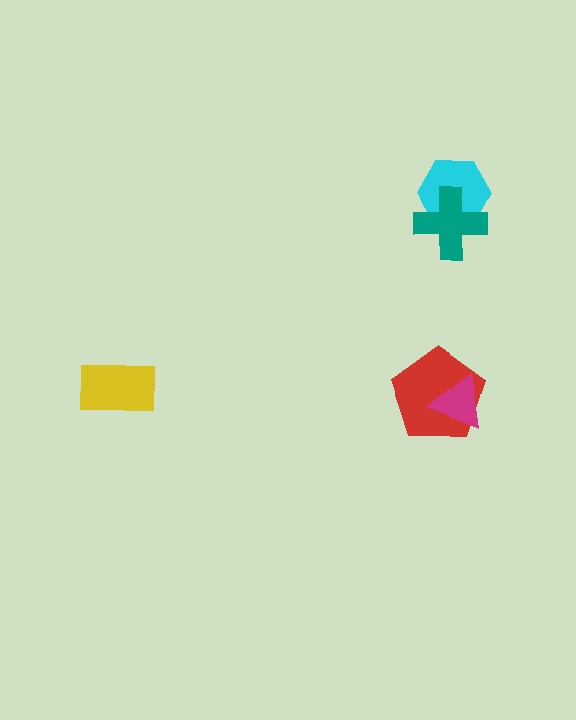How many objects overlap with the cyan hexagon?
1 object overlaps with the cyan hexagon.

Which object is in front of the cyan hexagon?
The teal cross is in front of the cyan hexagon.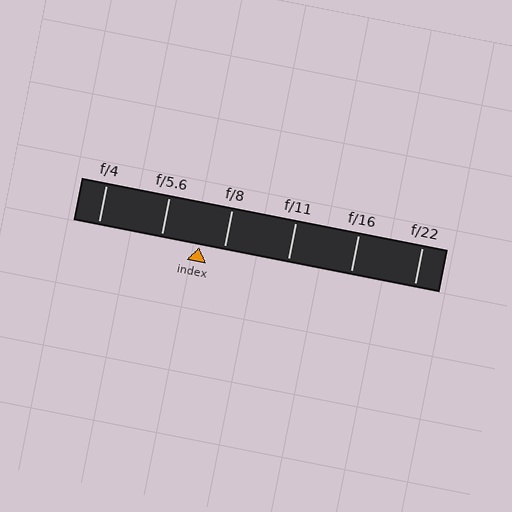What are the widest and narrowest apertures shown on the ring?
The widest aperture shown is f/4 and the narrowest is f/22.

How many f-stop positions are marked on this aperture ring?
There are 6 f-stop positions marked.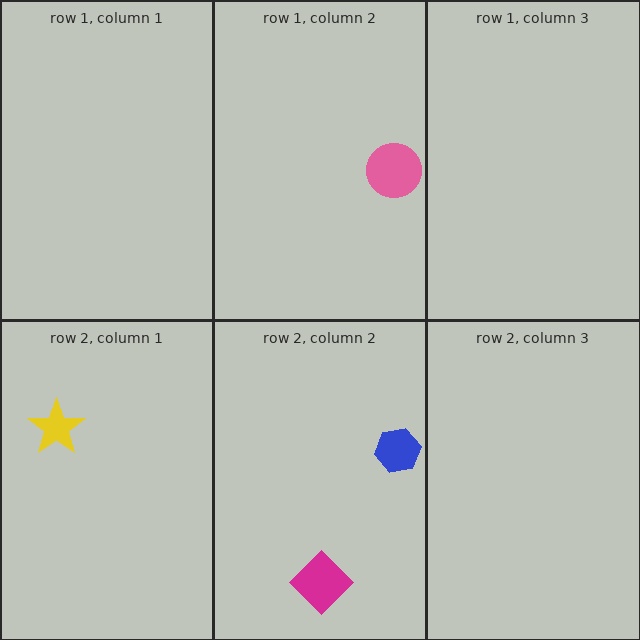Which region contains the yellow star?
The row 2, column 1 region.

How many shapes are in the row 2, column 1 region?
1.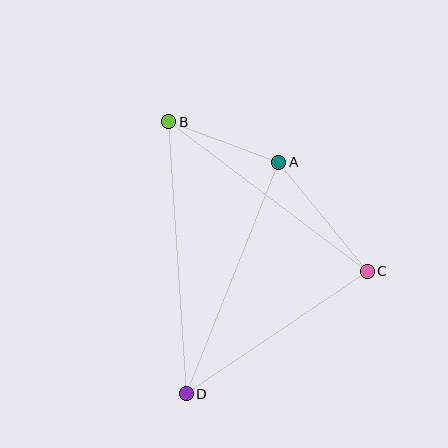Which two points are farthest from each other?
Points B and D are farthest from each other.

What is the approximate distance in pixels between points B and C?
The distance between B and C is approximately 249 pixels.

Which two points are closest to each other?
Points A and B are closest to each other.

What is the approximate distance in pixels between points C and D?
The distance between C and D is approximately 218 pixels.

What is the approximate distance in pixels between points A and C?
The distance between A and C is approximately 140 pixels.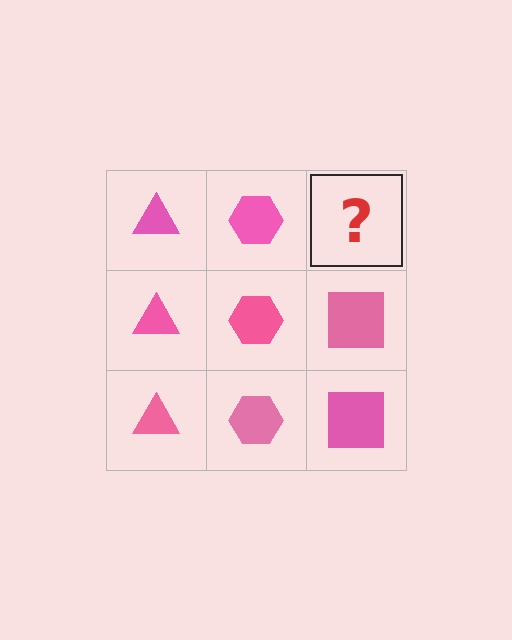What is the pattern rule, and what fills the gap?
The rule is that each column has a consistent shape. The gap should be filled with a pink square.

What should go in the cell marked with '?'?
The missing cell should contain a pink square.